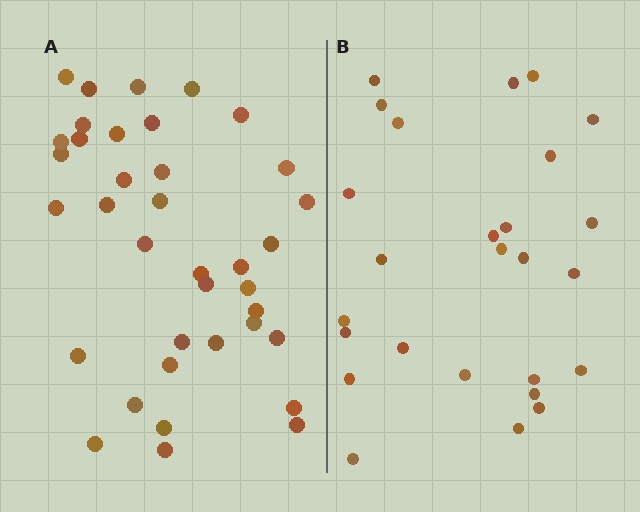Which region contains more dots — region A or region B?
Region A (the left region) has more dots.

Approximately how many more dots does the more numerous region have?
Region A has roughly 12 or so more dots than region B.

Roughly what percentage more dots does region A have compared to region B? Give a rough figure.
About 40% more.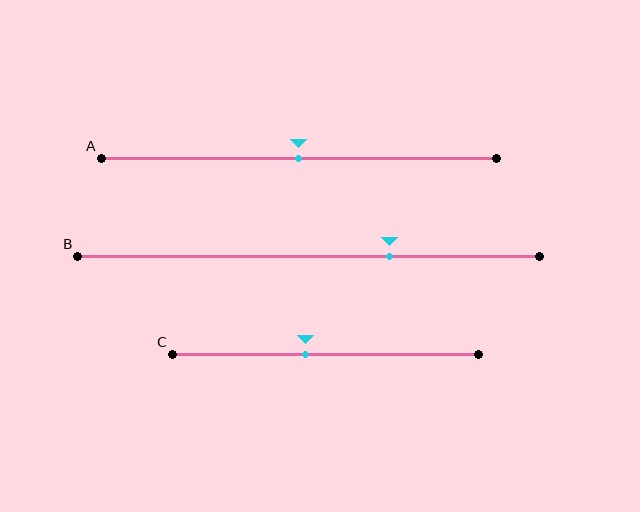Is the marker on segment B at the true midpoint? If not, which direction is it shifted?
No, the marker on segment B is shifted to the right by about 18% of the segment length.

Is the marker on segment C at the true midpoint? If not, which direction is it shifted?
No, the marker on segment C is shifted to the left by about 7% of the segment length.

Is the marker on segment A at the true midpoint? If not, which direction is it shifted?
Yes, the marker on segment A is at the true midpoint.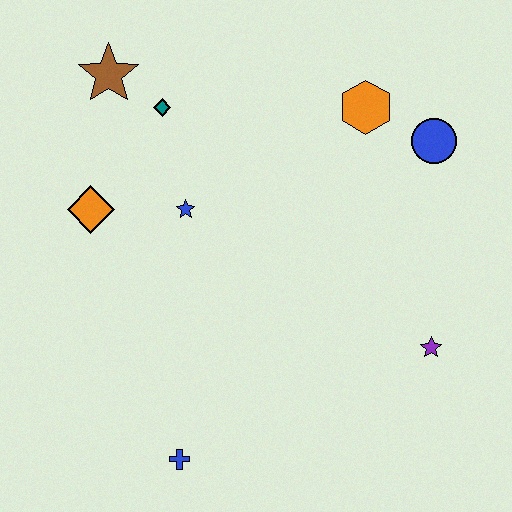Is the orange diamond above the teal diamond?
No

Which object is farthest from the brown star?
The purple star is farthest from the brown star.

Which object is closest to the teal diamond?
The brown star is closest to the teal diamond.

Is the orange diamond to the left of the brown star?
Yes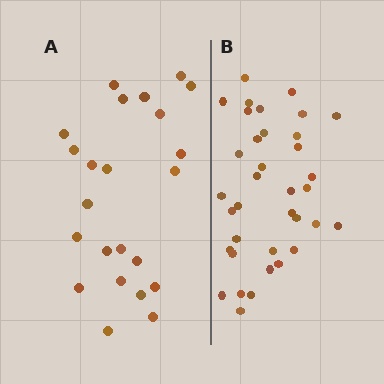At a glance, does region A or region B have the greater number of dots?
Region B (the right region) has more dots.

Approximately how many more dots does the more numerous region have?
Region B has approximately 15 more dots than region A.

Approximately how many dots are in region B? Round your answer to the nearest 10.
About 40 dots. (The exact count is 36, which rounds to 40.)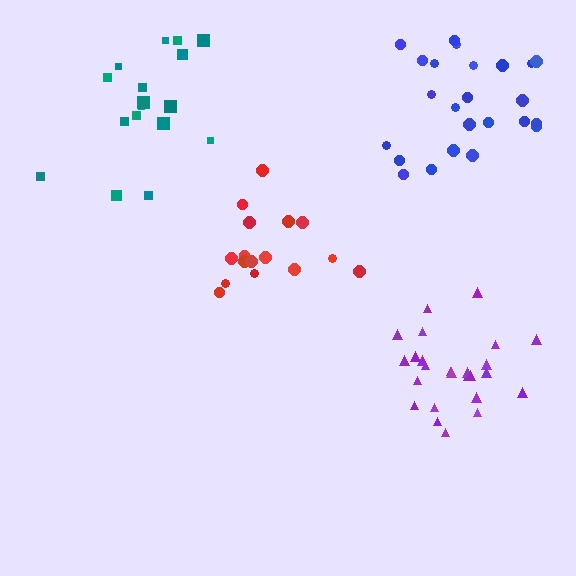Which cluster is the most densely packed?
Purple.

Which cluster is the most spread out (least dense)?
Teal.